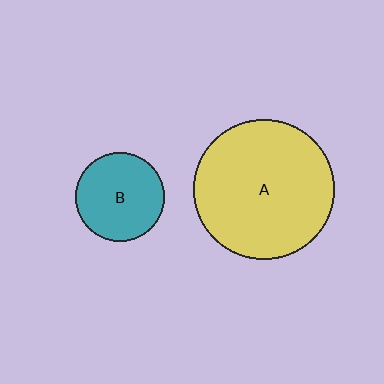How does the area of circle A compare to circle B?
Approximately 2.5 times.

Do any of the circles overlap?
No, none of the circles overlap.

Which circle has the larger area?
Circle A (yellow).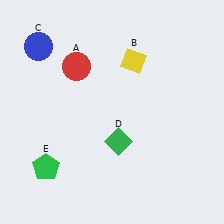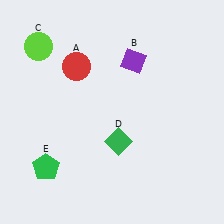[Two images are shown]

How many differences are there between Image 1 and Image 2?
There are 2 differences between the two images.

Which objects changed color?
B changed from yellow to purple. C changed from blue to lime.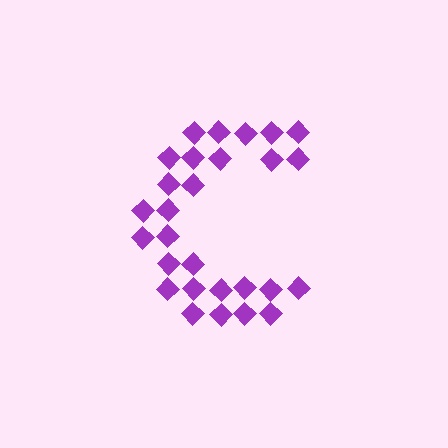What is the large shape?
The large shape is the letter C.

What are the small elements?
The small elements are diamonds.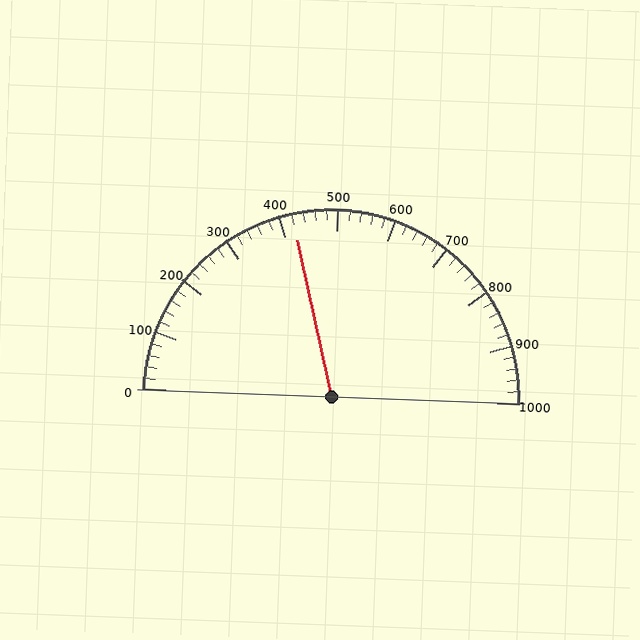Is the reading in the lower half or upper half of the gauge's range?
The reading is in the lower half of the range (0 to 1000).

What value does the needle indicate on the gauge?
The needle indicates approximately 420.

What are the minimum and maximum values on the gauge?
The gauge ranges from 0 to 1000.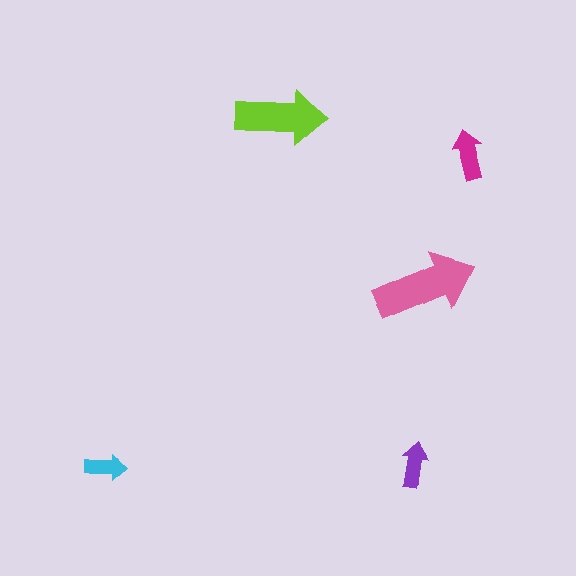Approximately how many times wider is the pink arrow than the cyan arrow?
About 2.5 times wider.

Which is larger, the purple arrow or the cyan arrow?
The purple one.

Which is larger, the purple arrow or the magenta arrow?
The magenta one.